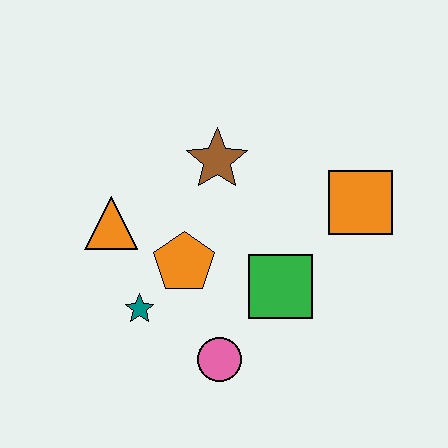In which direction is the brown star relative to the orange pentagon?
The brown star is above the orange pentagon.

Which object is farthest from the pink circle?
The orange square is farthest from the pink circle.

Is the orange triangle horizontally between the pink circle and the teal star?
No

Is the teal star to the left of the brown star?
Yes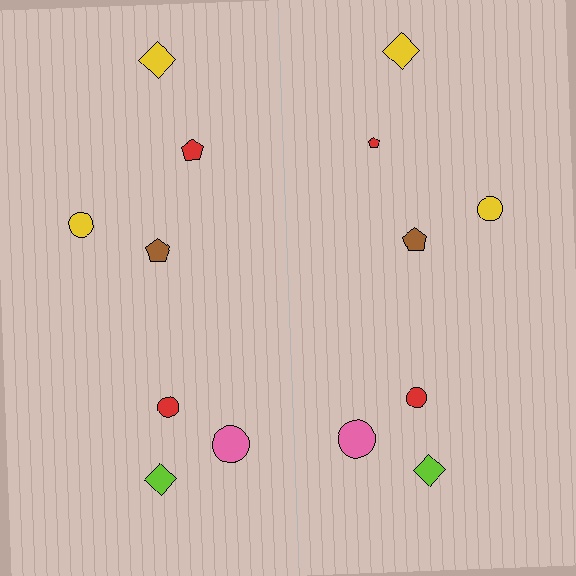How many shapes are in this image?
There are 14 shapes in this image.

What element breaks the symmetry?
The red pentagon on the right side has a different size than its mirror counterpart.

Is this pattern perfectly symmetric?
No, the pattern is not perfectly symmetric. The red pentagon on the right side has a different size than its mirror counterpart.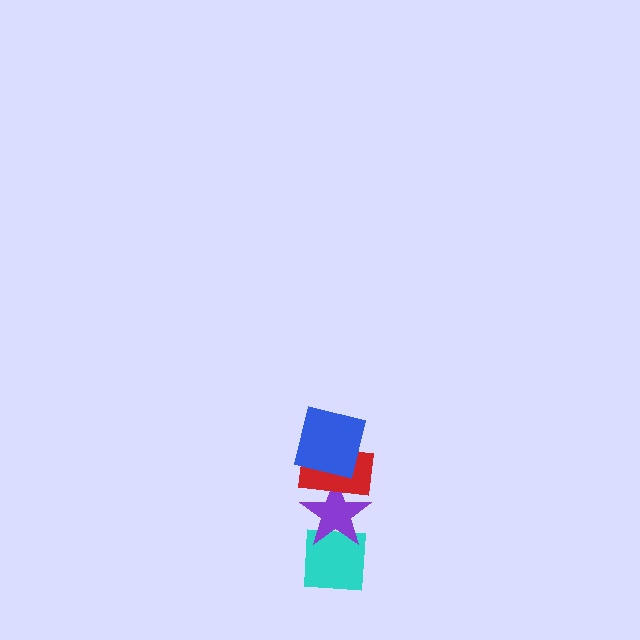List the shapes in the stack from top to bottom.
From top to bottom: the blue square, the red rectangle, the purple star, the cyan square.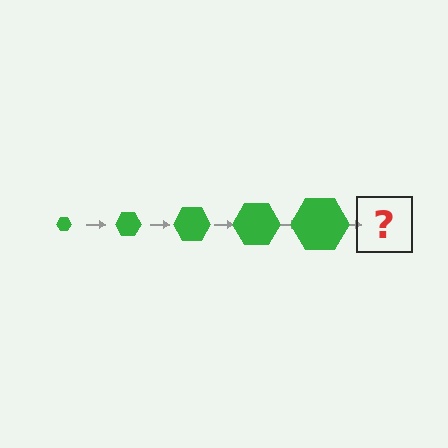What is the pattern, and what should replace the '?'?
The pattern is that the hexagon gets progressively larger each step. The '?' should be a green hexagon, larger than the previous one.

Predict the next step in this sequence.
The next step is a green hexagon, larger than the previous one.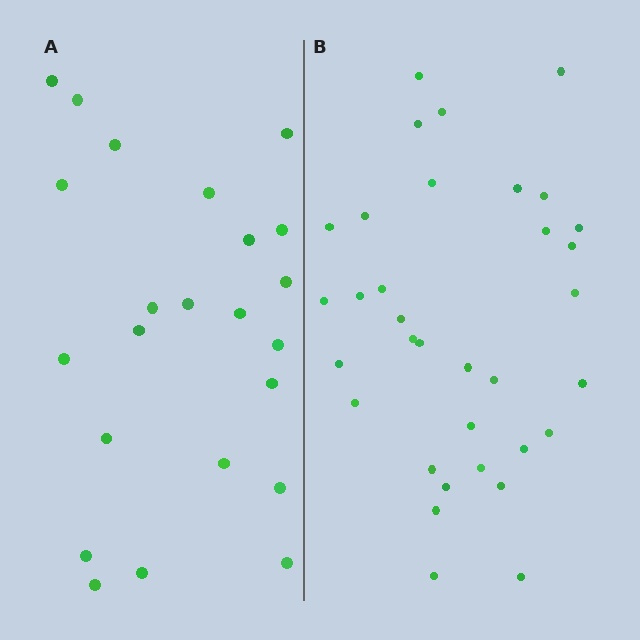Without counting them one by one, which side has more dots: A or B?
Region B (the right region) has more dots.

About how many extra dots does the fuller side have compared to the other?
Region B has roughly 12 or so more dots than region A.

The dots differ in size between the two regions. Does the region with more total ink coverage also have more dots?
No. Region A has more total ink coverage because its dots are larger, but region B actually contains more individual dots. Total area can be misleading — the number of items is what matters here.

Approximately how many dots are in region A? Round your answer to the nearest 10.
About 20 dots. (The exact count is 23, which rounds to 20.)